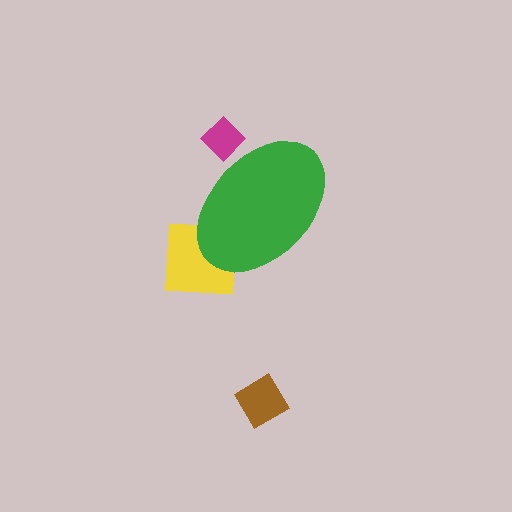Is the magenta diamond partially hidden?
Yes, the magenta diamond is partially hidden behind the green ellipse.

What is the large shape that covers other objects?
A green ellipse.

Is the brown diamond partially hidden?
No, the brown diamond is fully visible.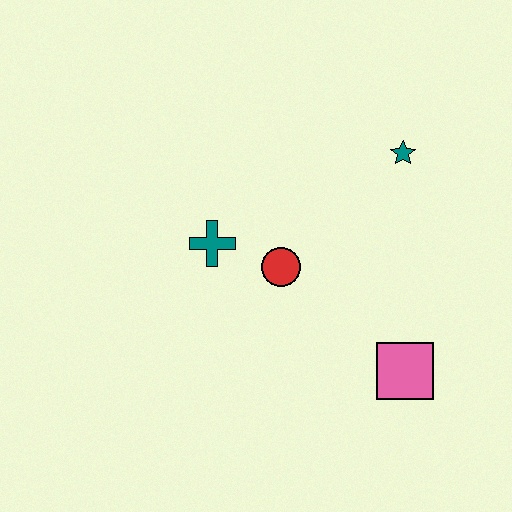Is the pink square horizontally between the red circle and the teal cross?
No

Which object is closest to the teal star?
The red circle is closest to the teal star.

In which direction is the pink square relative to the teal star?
The pink square is below the teal star.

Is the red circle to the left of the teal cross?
No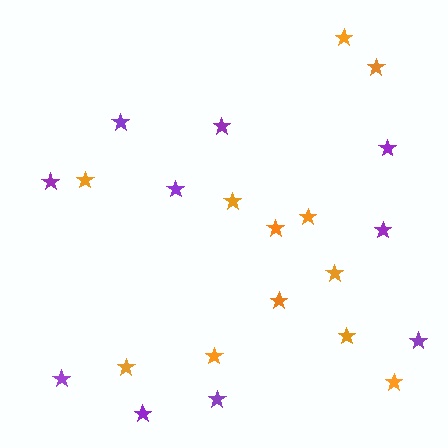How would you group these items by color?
There are 2 groups: one group of orange stars (12) and one group of purple stars (10).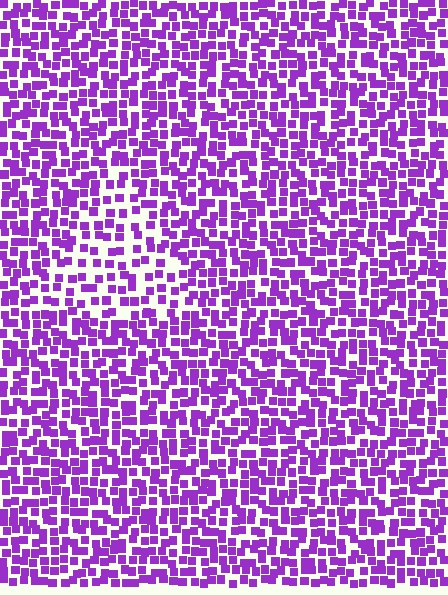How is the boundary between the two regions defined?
The boundary is defined by a change in element density (approximately 1.7x ratio). All elements are the same color, size, and shape.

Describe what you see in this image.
The image contains small purple elements arranged at two different densities. A triangle-shaped region is visible where the elements are less densely packed than the surrounding area.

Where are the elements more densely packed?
The elements are more densely packed outside the triangle boundary.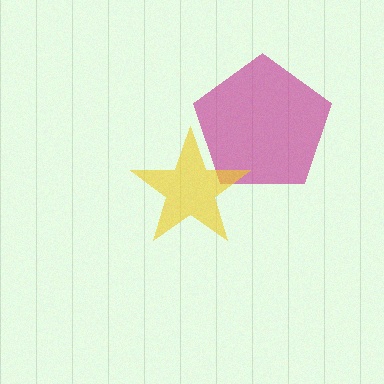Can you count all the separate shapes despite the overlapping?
Yes, there are 2 separate shapes.